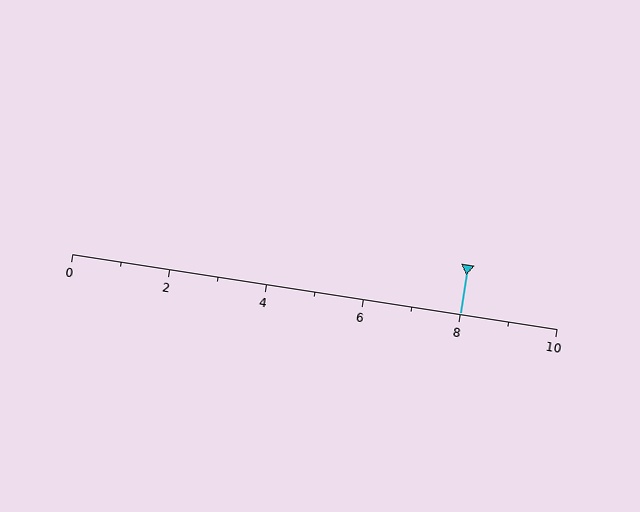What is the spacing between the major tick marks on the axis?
The major ticks are spaced 2 apart.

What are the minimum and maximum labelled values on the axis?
The axis runs from 0 to 10.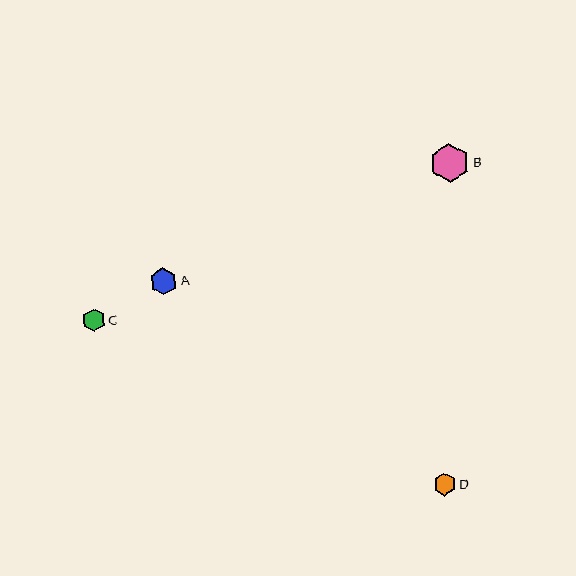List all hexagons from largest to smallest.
From largest to smallest: B, A, D, C.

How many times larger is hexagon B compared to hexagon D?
Hexagon B is approximately 1.7 times the size of hexagon D.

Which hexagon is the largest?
Hexagon B is the largest with a size of approximately 40 pixels.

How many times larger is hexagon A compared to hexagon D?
Hexagon A is approximately 1.2 times the size of hexagon D.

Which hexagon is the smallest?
Hexagon C is the smallest with a size of approximately 23 pixels.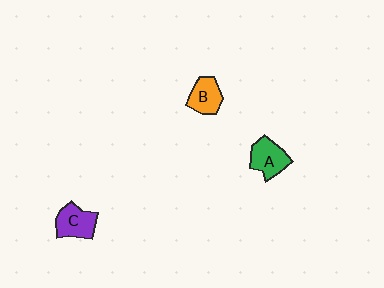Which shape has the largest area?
Shape A (green).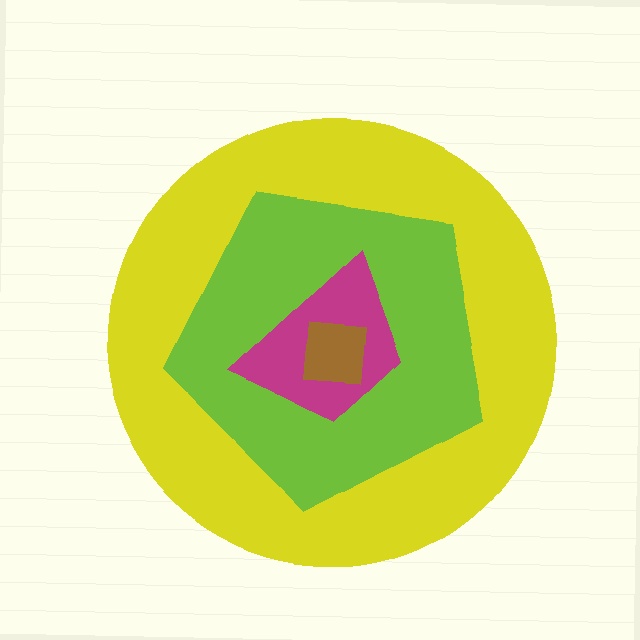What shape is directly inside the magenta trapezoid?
The brown square.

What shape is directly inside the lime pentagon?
The magenta trapezoid.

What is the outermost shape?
The yellow circle.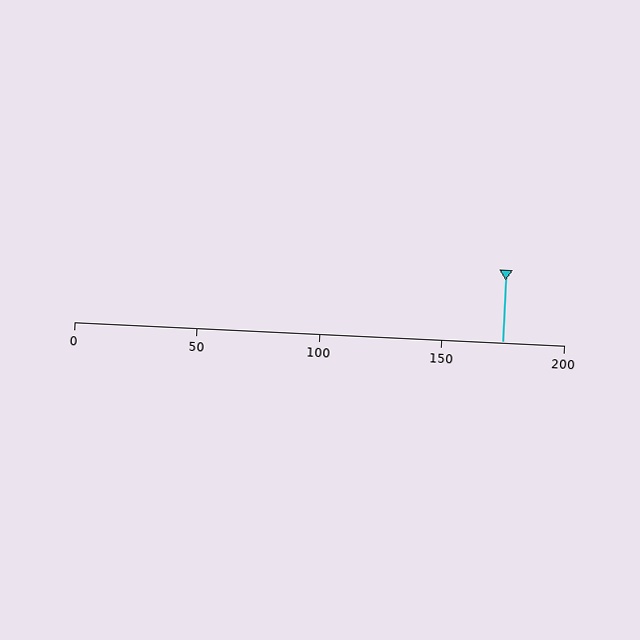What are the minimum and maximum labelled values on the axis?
The axis runs from 0 to 200.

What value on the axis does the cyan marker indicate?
The marker indicates approximately 175.